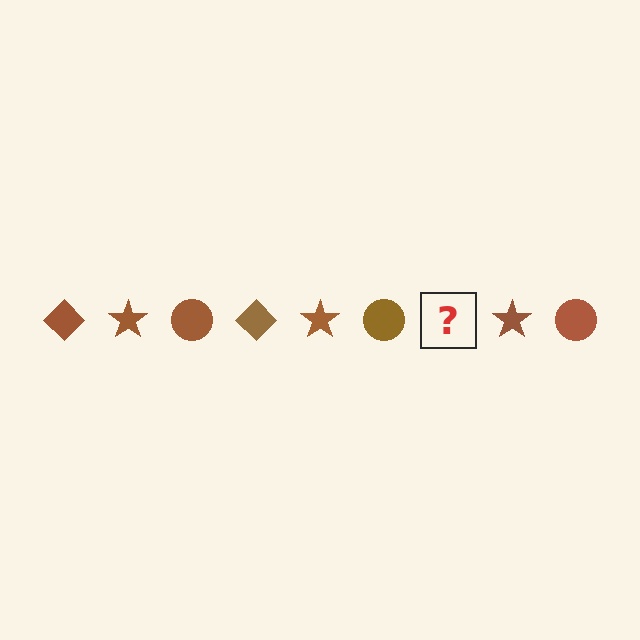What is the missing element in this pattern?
The missing element is a brown diamond.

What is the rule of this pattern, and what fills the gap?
The rule is that the pattern cycles through diamond, star, circle shapes in brown. The gap should be filled with a brown diamond.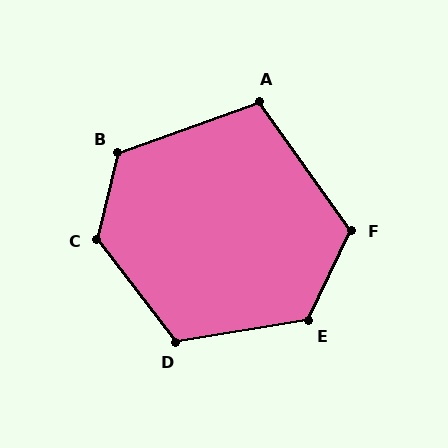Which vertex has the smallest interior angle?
A, at approximately 105 degrees.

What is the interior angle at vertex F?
Approximately 119 degrees (obtuse).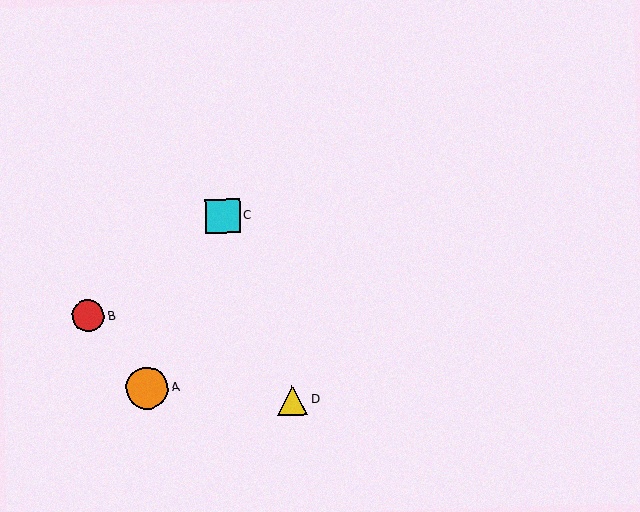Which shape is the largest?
The orange circle (labeled A) is the largest.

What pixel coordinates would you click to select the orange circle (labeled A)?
Click at (147, 388) to select the orange circle A.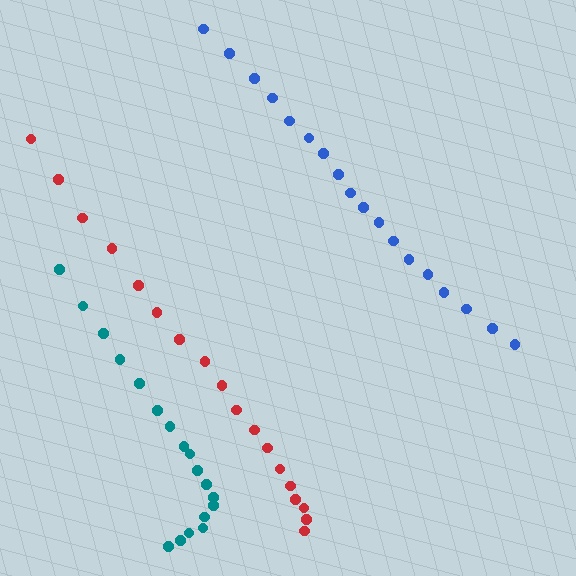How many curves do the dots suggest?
There are 3 distinct paths.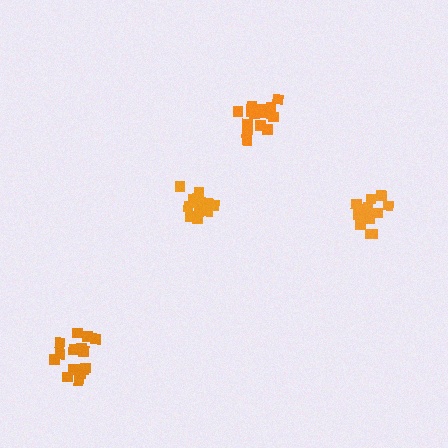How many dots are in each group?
Group 1: 15 dots, Group 2: 15 dots, Group 3: 14 dots, Group 4: 16 dots (60 total).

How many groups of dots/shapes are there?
There are 4 groups.